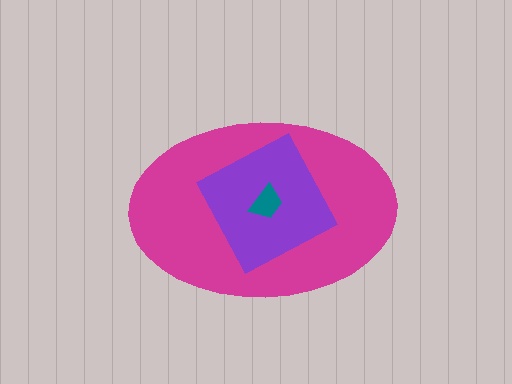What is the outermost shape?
The magenta ellipse.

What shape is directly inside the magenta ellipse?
The purple diamond.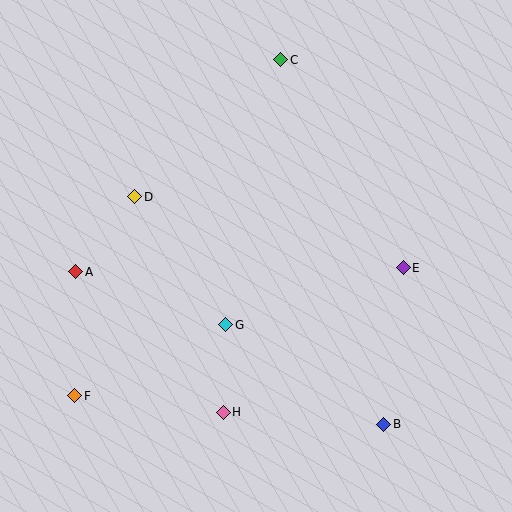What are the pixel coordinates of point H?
Point H is at (223, 412).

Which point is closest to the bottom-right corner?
Point B is closest to the bottom-right corner.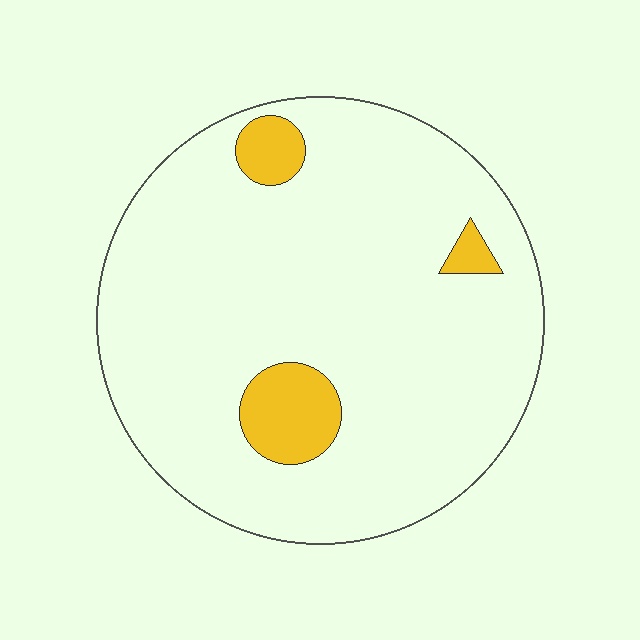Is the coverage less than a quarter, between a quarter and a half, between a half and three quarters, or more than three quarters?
Less than a quarter.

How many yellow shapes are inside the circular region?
3.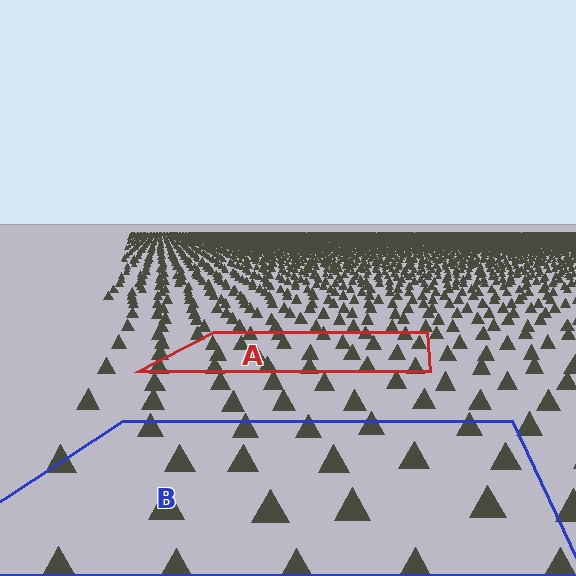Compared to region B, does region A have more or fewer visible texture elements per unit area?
Region A has more texture elements per unit area — they are packed more densely because it is farther away.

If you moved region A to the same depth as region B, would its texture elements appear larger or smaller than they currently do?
They would appear larger. At a closer depth, the same texture elements are projected at a bigger on-screen size.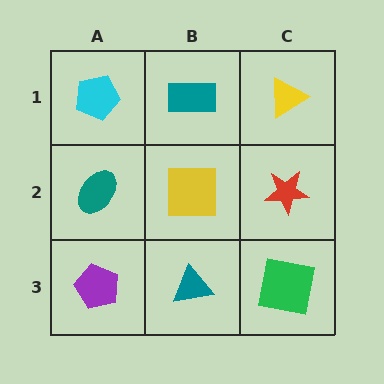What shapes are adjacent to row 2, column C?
A yellow triangle (row 1, column C), a green square (row 3, column C), a yellow square (row 2, column B).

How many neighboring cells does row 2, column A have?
3.